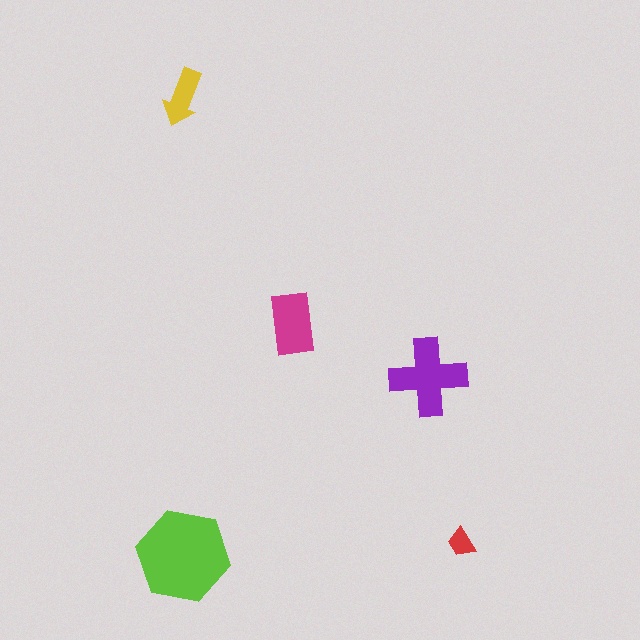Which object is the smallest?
The red trapezoid.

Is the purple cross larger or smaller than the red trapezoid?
Larger.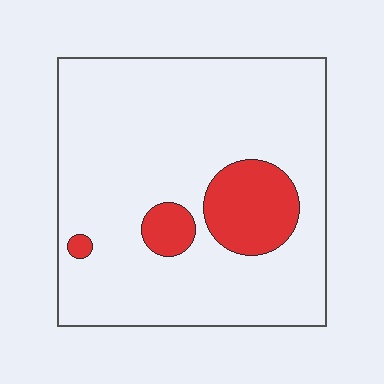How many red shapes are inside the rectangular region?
3.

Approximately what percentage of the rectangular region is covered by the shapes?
Approximately 15%.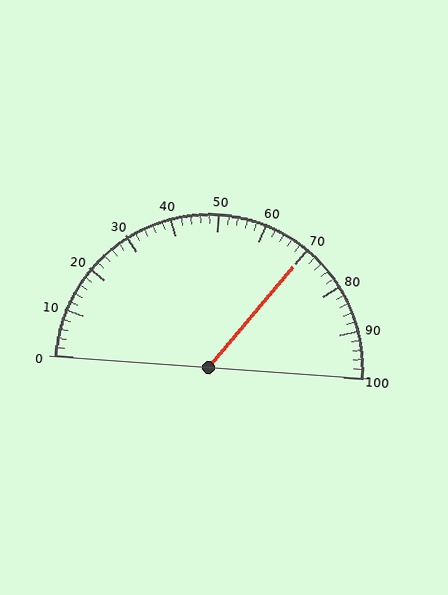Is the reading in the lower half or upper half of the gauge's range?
The reading is in the upper half of the range (0 to 100).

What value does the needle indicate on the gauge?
The needle indicates approximately 70.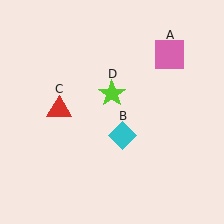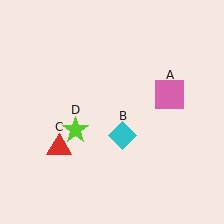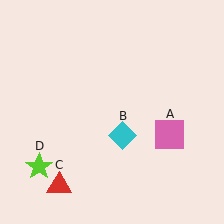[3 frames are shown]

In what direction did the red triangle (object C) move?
The red triangle (object C) moved down.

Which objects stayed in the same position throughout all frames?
Cyan diamond (object B) remained stationary.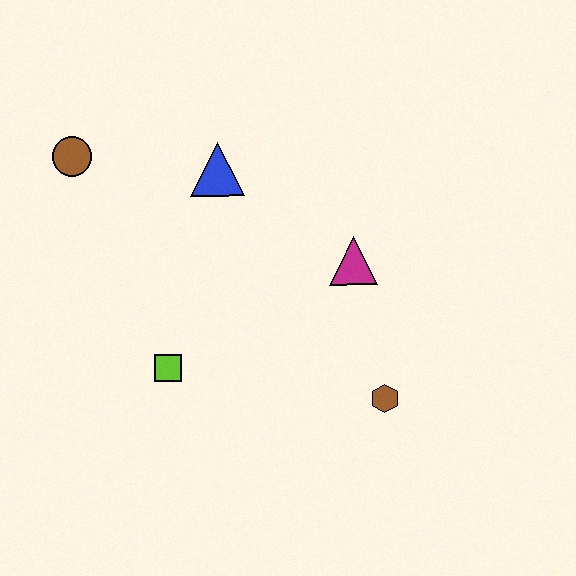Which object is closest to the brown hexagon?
The magenta triangle is closest to the brown hexagon.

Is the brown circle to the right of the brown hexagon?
No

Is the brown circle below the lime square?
No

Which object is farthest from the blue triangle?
The brown hexagon is farthest from the blue triangle.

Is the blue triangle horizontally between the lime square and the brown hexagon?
Yes